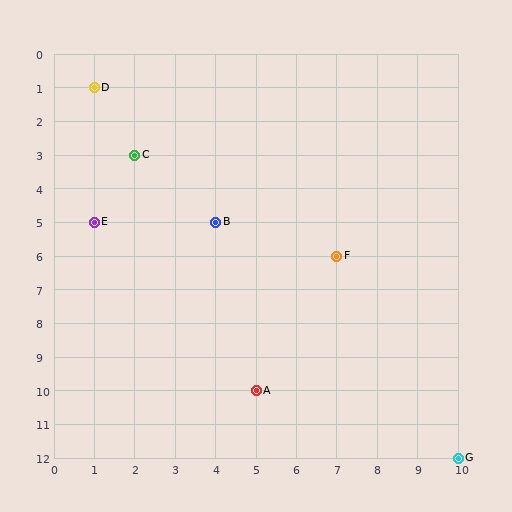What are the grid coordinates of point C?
Point C is at grid coordinates (2, 3).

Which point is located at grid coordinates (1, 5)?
Point E is at (1, 5).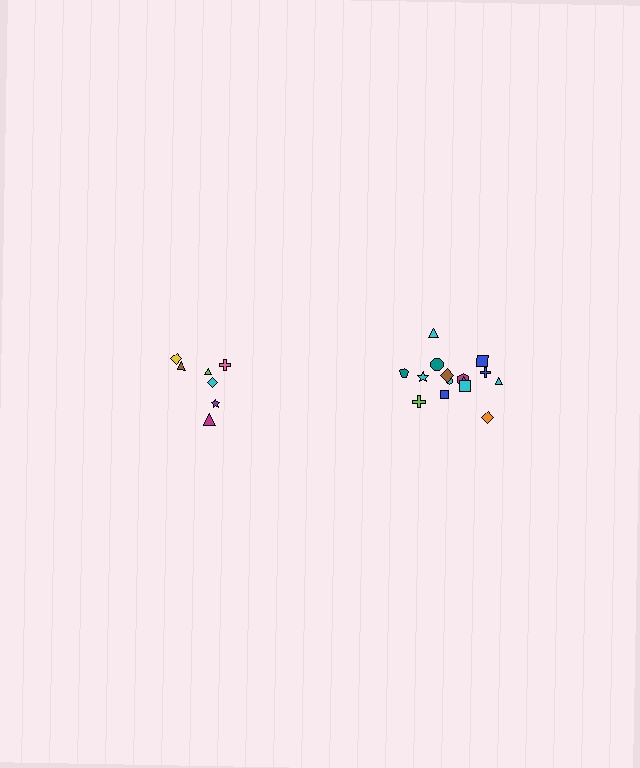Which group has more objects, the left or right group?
The right group.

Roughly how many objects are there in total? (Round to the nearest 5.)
Roughly 20 objects in total.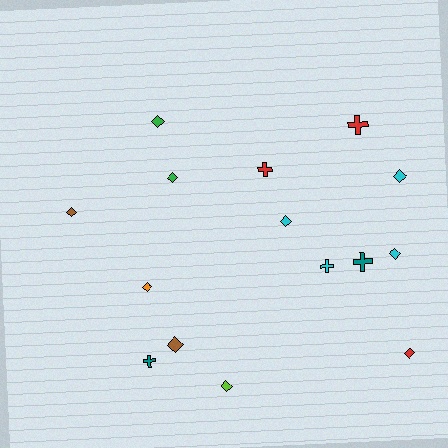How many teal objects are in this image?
There are 2 teal objects.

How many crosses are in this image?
There are 5 crosses.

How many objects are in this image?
There are 15 objects.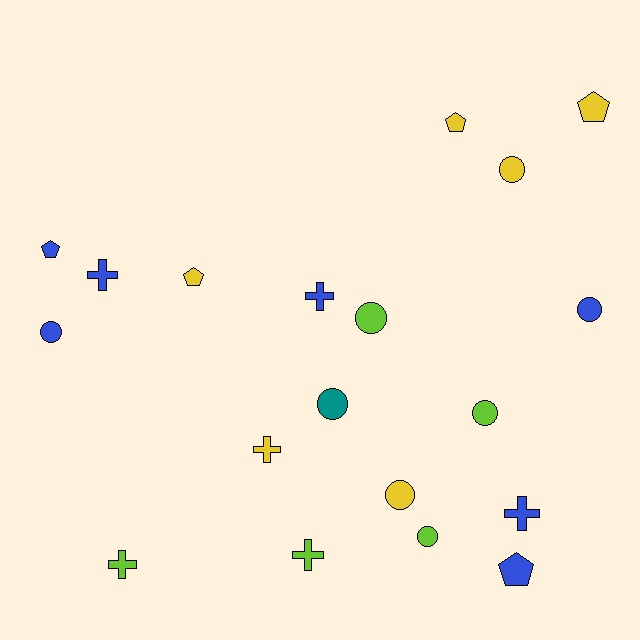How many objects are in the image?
There are 19 objects.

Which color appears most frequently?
Blue, with 7 objects.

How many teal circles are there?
There is 1 teal circle.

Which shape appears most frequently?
Circle, with 8 objects.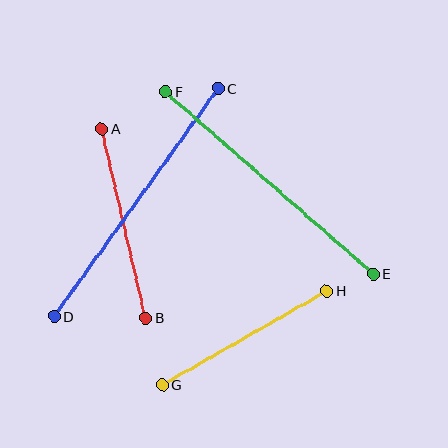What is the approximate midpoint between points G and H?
The midpoint is at approximately (244, 338) pixels.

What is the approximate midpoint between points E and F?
The midpoint is at approximately (269, 183) pixels.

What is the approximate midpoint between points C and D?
The midpoint is at approximately (136, 202) pixels.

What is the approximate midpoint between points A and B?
The midpoint is at approximately (124, 223) pixels.